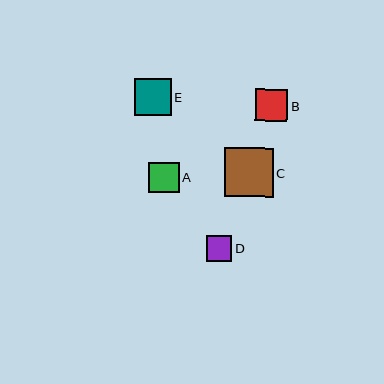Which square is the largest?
Square C is the largest with a size of approximately 49 pixels.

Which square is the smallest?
Square D is the smallest with a size of approximately 26 pixels.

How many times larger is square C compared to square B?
Square C is approximately 1.5 times the size of square B.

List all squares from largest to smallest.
From largest to smallest: C, E, B, A, D.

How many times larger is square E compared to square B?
Square E is approximately 1.1 times the size of square B.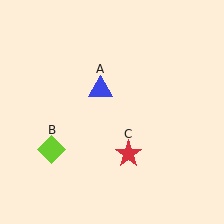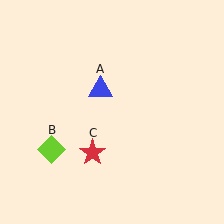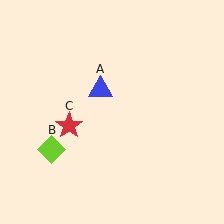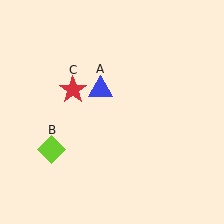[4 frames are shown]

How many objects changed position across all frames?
1 object changed position: red star (object C).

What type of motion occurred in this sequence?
The red star (object C) rotated clockwise around the center of the scene.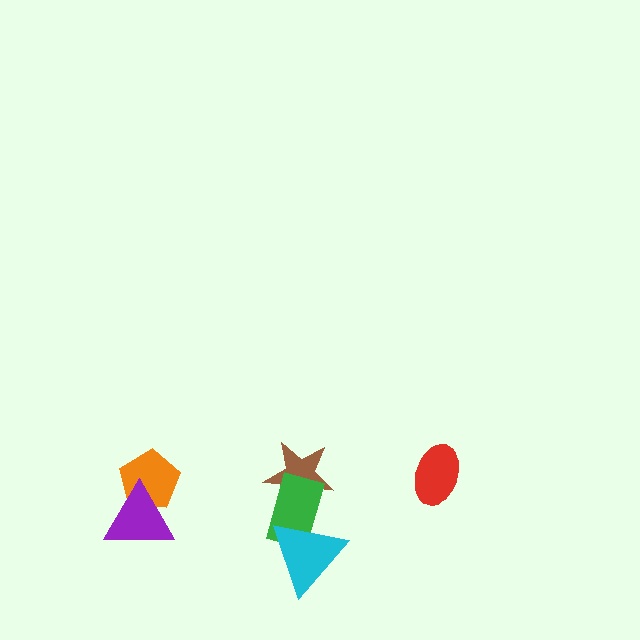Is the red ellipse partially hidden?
No, no other shape covers it.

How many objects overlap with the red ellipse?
0 objects overlap with the red ellipse.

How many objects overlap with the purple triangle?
1 object overlaps with the purple triangle.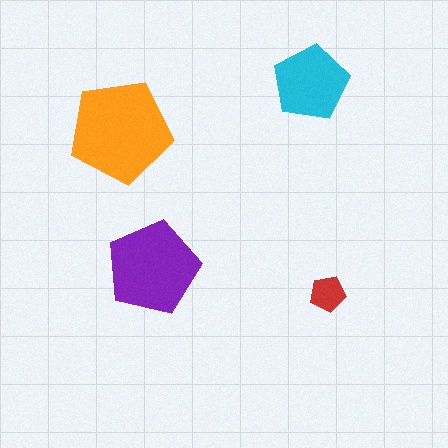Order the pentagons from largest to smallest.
the orange one, the purple one, the cyan one, the red one.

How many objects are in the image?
There are 4 objects in the image.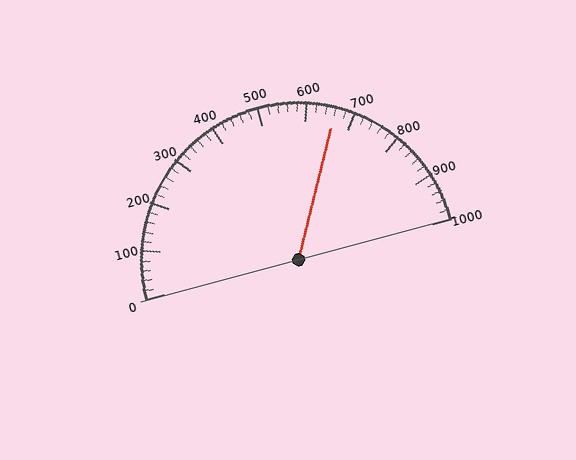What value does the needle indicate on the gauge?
The needle indicates approximately 660.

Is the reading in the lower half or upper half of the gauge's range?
The reading is in the upper half of the range (0 to 1000).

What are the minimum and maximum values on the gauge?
The gauge ranges from 0 to 1000.